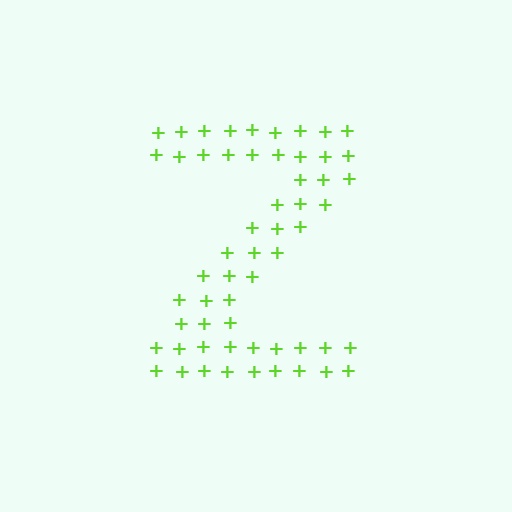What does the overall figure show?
The overall figure shows the letter Z.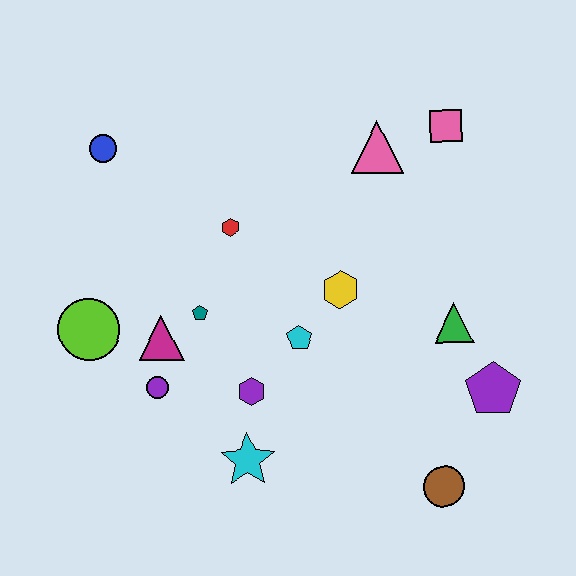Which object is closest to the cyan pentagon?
The yellow hexagon is closest to the cyan pentagon.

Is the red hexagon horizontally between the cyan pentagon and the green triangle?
No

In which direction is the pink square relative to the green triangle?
The pink square is above the green triangle.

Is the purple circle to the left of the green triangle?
Yes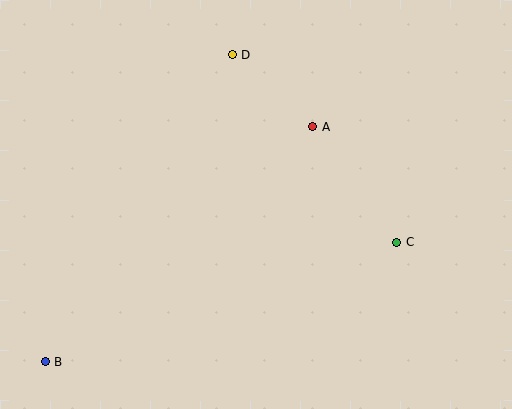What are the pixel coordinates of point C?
Point C is at (397, 242).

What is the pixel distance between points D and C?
The distance between D and C is 249 pixels.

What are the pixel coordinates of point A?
Point A is at (313, 127).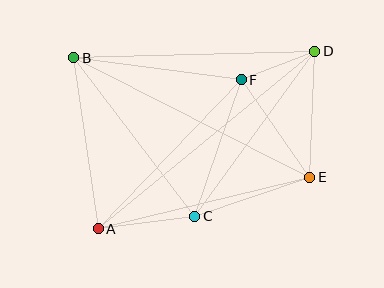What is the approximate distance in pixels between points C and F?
The distance between C and F is approximately 144 pixels.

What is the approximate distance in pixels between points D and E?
The distance between D and E is approximately 126 pixels.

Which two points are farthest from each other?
Points A and D are farthest from each other.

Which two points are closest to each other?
Points D and F are closest to each other.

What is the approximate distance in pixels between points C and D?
The distance between C and D is approximately 204 pixels.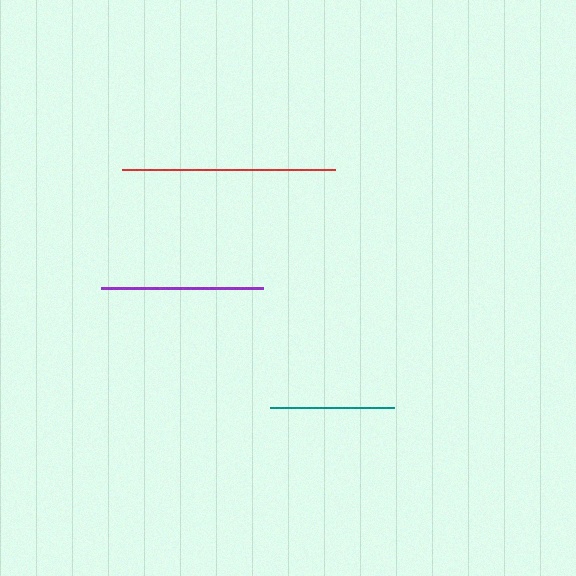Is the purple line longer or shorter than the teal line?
The purple line is longer than the teal line.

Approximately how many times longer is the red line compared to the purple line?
The red line is approximately 1.3 times the length of the purple line.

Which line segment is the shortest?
The teal line is the shortest at approximately 124 pixels.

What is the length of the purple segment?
The purple segment is approximately 162 pixels long.